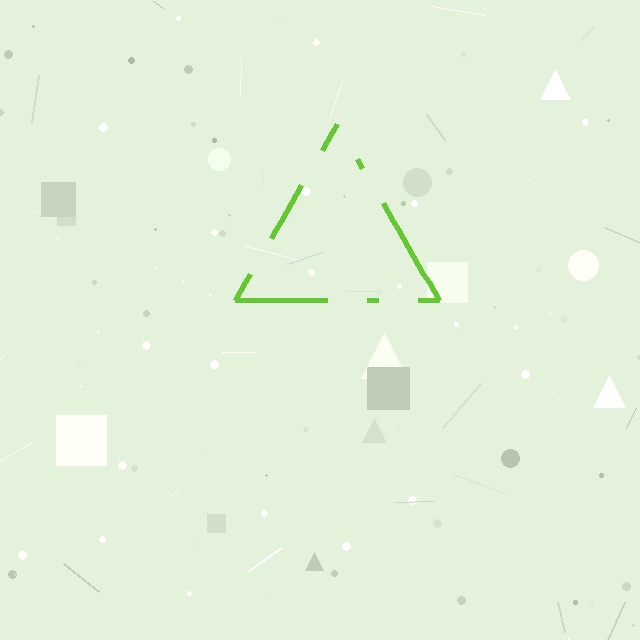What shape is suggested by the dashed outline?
The dashed outline suggests a triangle.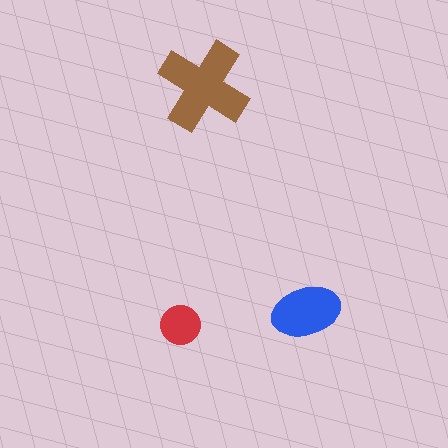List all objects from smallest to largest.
The red circle, the blue ellipse, the brown cross.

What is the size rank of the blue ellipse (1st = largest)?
2nd.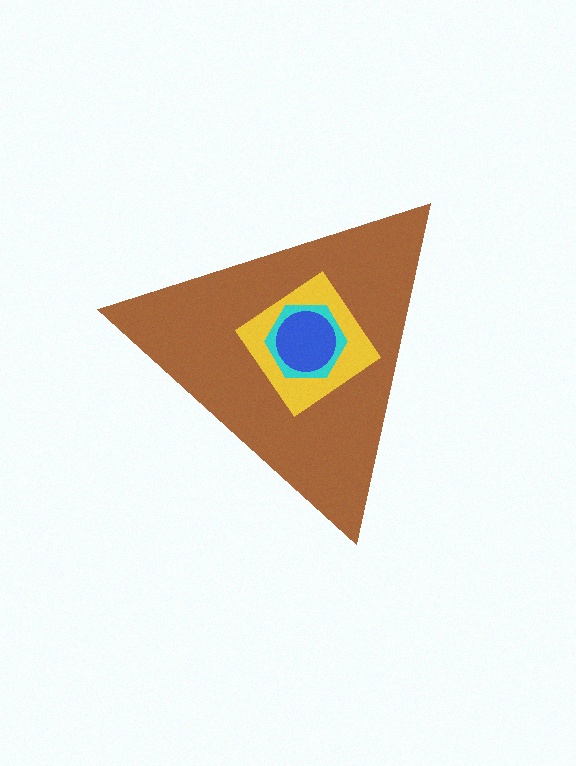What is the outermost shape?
The brown triangle.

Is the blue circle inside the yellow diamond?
Yes.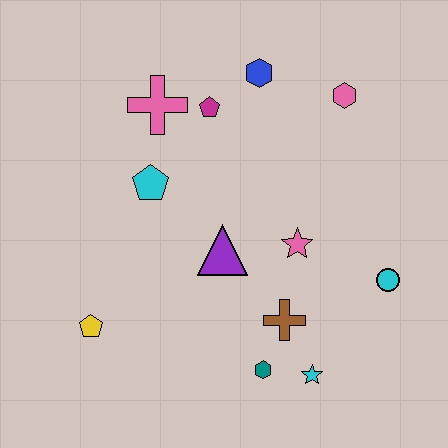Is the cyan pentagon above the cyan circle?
Yes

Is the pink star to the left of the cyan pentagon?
No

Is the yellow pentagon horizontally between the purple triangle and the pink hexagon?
No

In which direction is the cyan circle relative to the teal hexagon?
The cyan circle is to the right of the teal hexagon.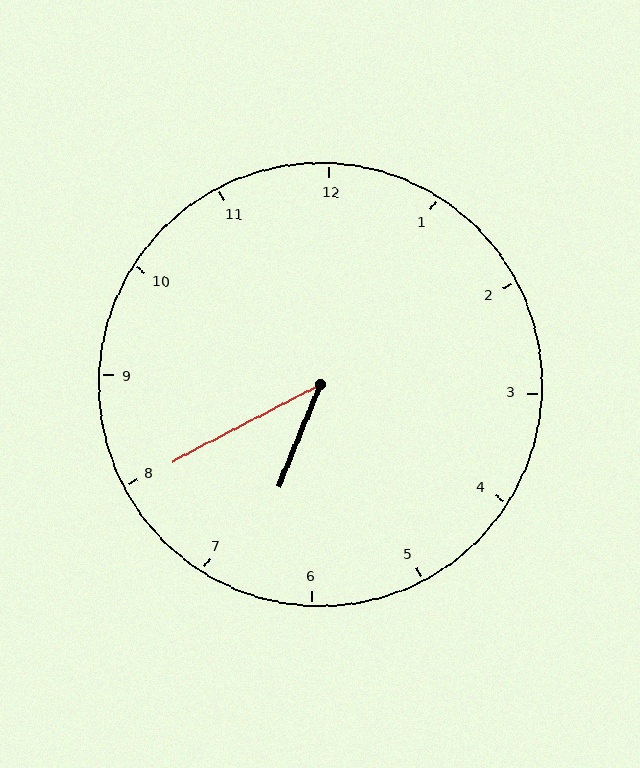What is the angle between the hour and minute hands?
Approximately 40 degrees.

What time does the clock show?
6:40.